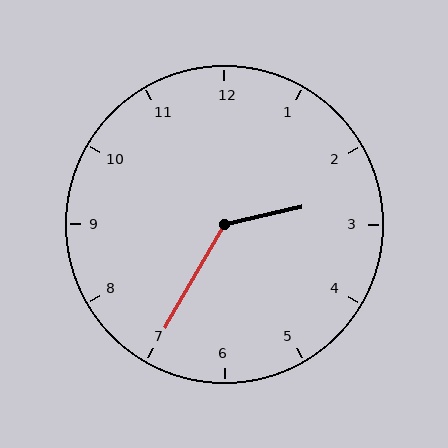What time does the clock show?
2:35.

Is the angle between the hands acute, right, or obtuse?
It is obtuse.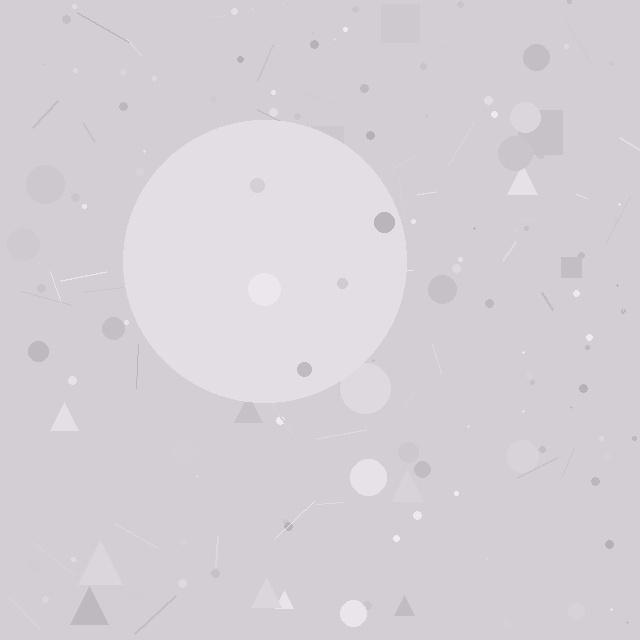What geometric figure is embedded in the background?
A circle is embedded in the background.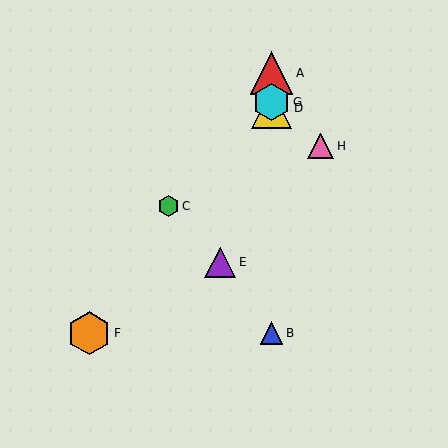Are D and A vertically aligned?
Yes, both are at x≈271.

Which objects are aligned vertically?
Objects A, B, D, G are aligned vertically.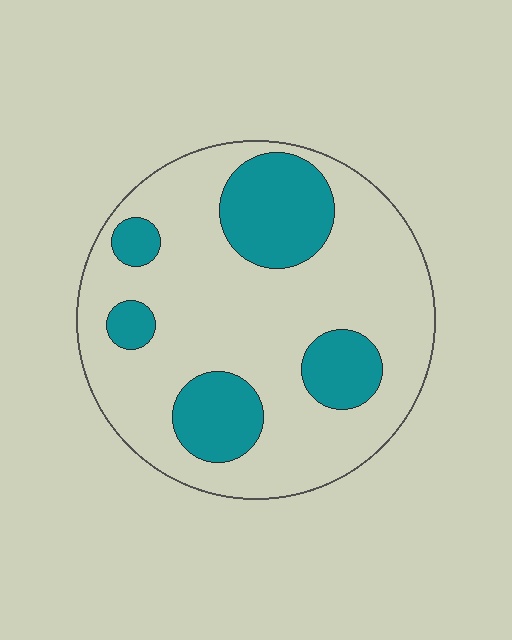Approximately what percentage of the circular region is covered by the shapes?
Approximately 25%.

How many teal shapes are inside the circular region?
5.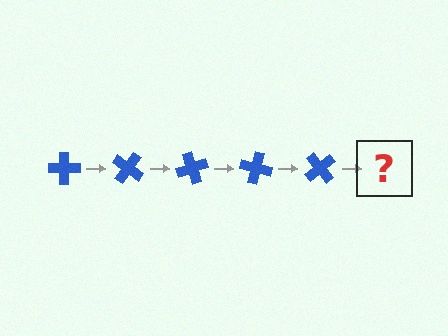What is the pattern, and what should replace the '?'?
The pattern is that the cross rotates 35 degrees each step. The '?' should be a blue cross rotated 175 degrees.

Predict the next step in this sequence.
The next step is a blue cross rotated 175 degrees.